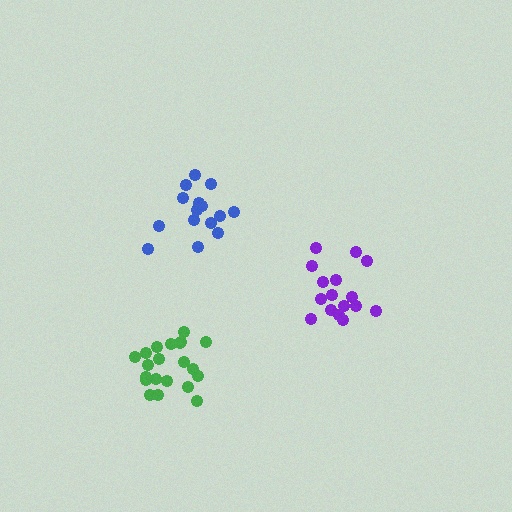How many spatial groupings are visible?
There are 3 spatial groupings.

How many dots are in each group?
Group 1: 15 dots, Group 2: 16 dots, Group 3: 21 dots (52 total).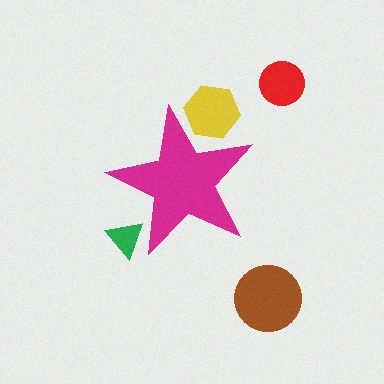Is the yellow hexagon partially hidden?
Yes, the yellow hexagon is partially hidden behind the magenta star.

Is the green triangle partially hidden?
Yes, the green triangle is partially hidden behind the magenta star.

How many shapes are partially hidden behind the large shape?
2 shapes are partially hidden.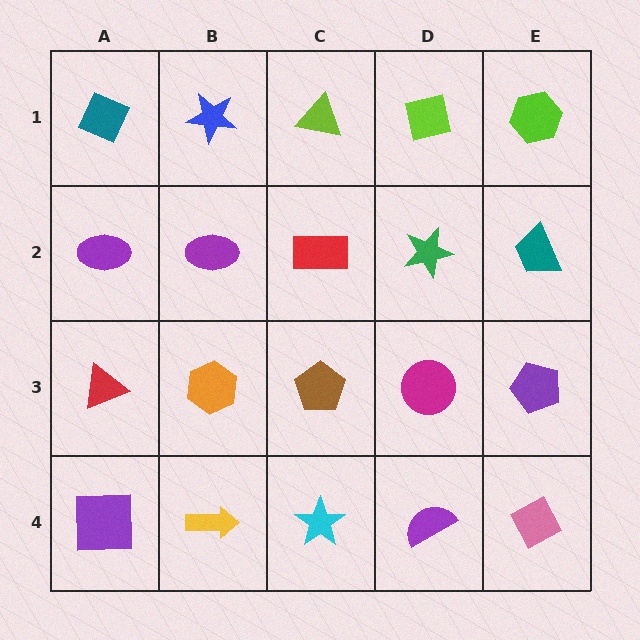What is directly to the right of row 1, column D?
A lime hexagon.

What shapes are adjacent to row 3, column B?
A purple ellipse (row 2, column B), a yellow arrow (row 4, column B), a red triangle (row 3, column A), a brown pentagon (row 3, column C).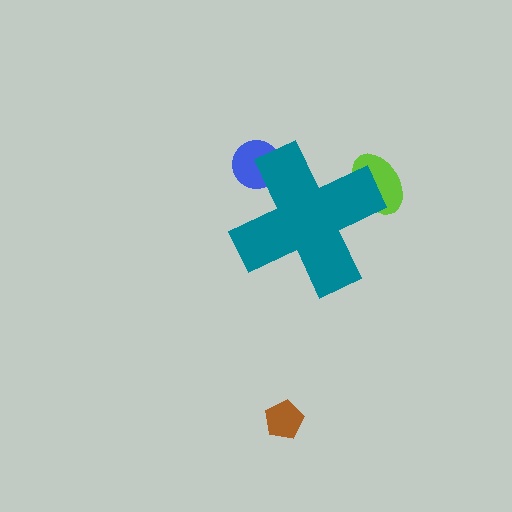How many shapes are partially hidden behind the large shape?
2 shapes are partially hidden.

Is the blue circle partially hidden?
Yes, the blue circle is partially hidden behind the teal cross.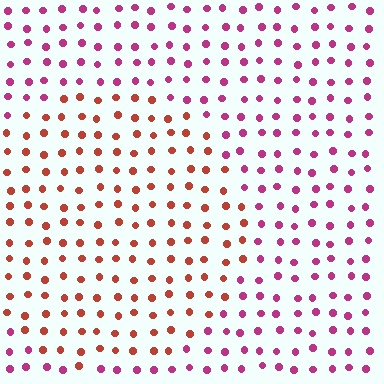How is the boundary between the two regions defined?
The boundary is defined purely by a slight shift in hue (about 43 degrees). Spacing, size, and orientation are identical on both sides.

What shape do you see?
I see a circle.